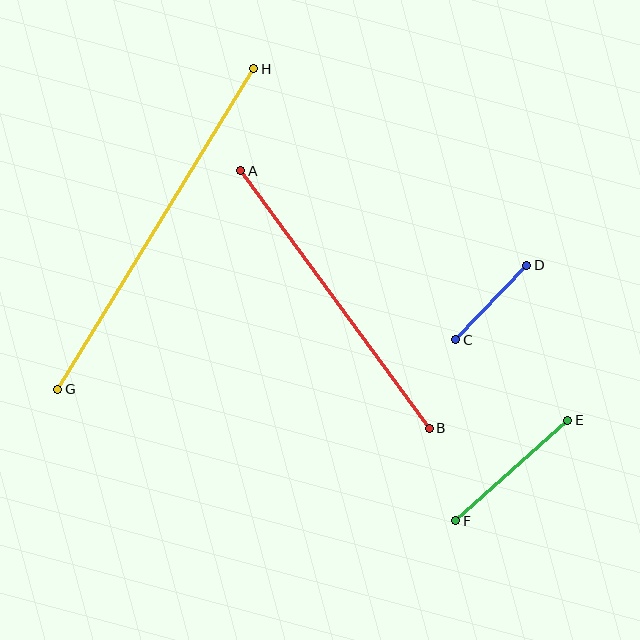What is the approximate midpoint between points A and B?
The midpoint is at approximately (335, 300) pixels.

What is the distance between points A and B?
The distance is approximately 319 pixels.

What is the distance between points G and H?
The distance is approximately 376 pixels.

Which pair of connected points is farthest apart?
Points G and H are farthest apart.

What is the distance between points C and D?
The distance is approximately 103 pixels.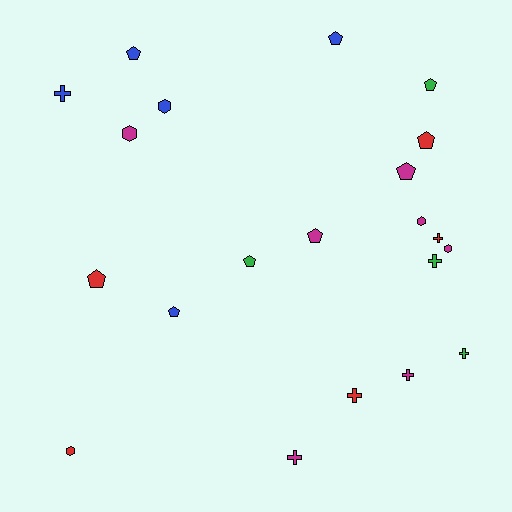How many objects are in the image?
There are 21 objects.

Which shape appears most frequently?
Pentagon, with 9 objects.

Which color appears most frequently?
Magenta, with 7 objects.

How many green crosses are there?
There are 2 green crosses.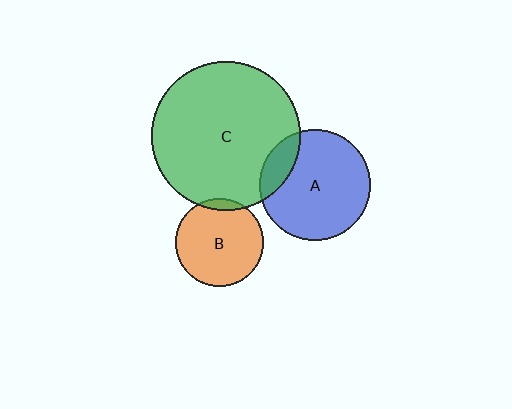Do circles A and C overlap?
Yes.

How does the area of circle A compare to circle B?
Approximately 1.6 times.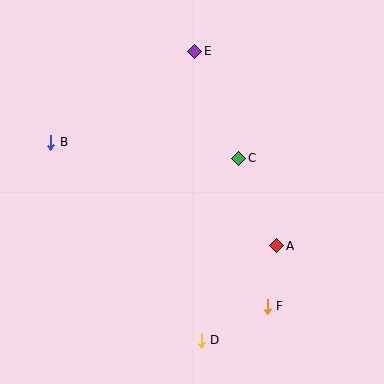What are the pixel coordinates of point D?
Point D is at (201, 340).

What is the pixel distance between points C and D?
The distance between C and D is 186 pixels.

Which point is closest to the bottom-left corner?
Point D is closest to the bottom-left corner.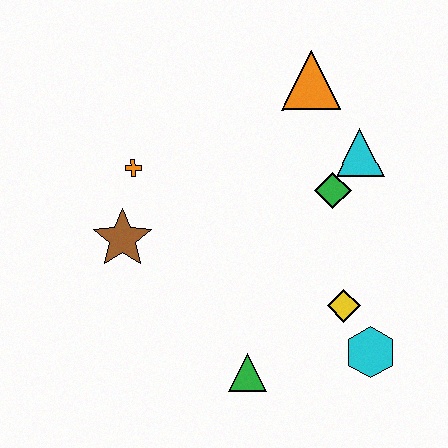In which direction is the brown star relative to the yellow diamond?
The brown star is to the left of the yellow diamond.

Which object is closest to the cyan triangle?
The green diamond is closest to the cyan triangle.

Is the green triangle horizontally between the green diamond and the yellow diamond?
No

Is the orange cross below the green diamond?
No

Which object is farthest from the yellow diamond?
The orange cross is farthest from the yellow diamond.